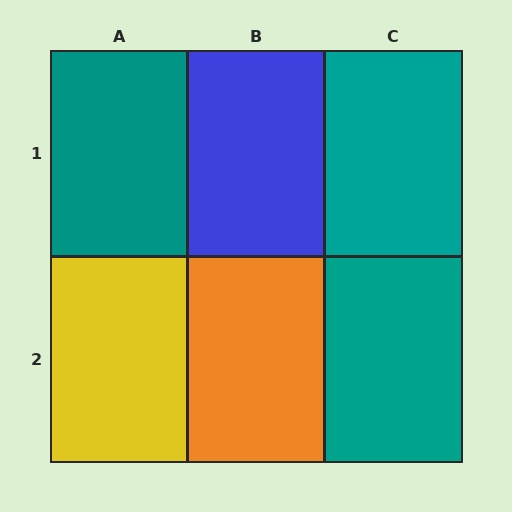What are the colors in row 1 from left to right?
Teal, blue, teal.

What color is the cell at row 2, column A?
Yellow.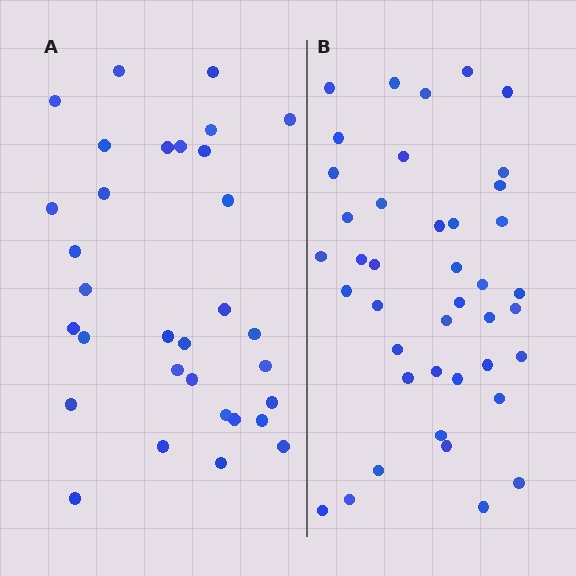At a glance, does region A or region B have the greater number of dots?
Region B (the right region) has more dots.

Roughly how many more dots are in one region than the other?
Region B has roughly 8 or so more dots than region A.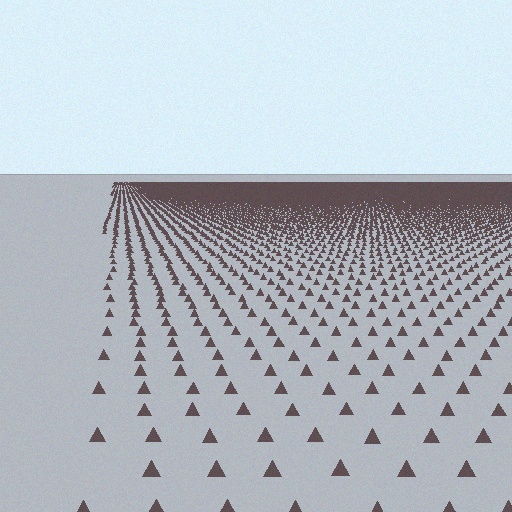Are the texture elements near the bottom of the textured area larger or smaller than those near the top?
Larger. Near the bottom, elements are closer to the viewer and appear at a bigger on-screen size.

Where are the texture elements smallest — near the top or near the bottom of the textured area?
Near the top.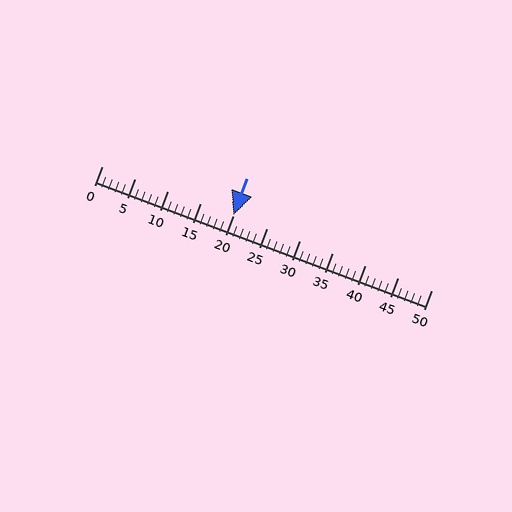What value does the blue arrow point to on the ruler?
The blue arrow points to approximately 20.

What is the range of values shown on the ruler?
The ruler shows values from 0 to 50.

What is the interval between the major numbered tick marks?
The major tick marks are spaced 5 units apart.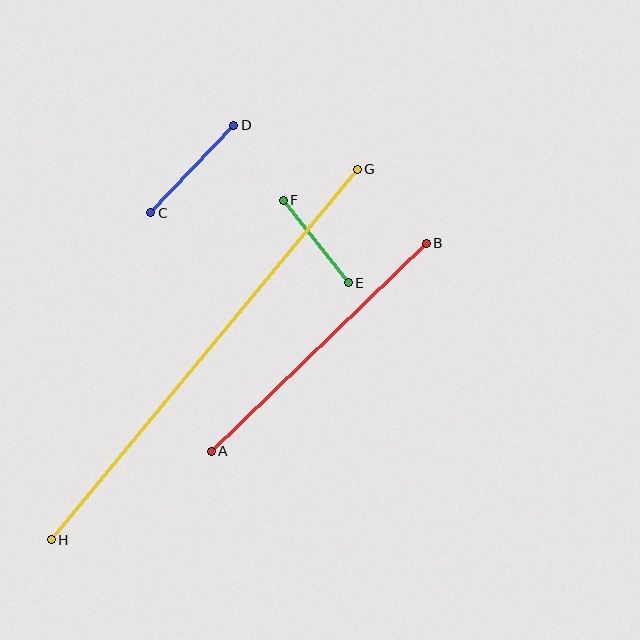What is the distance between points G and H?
The distance is approximately 481 pixels.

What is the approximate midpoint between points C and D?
The midpoint is at approximately (192, 169) pixels.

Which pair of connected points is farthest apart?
Points G and H are farthest apart.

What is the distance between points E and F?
The distance is approximately 105 pixels.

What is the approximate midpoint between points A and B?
The midpoint is at approximately (319, 347) pixels.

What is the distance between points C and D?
The distance is approximately 120 pixels.